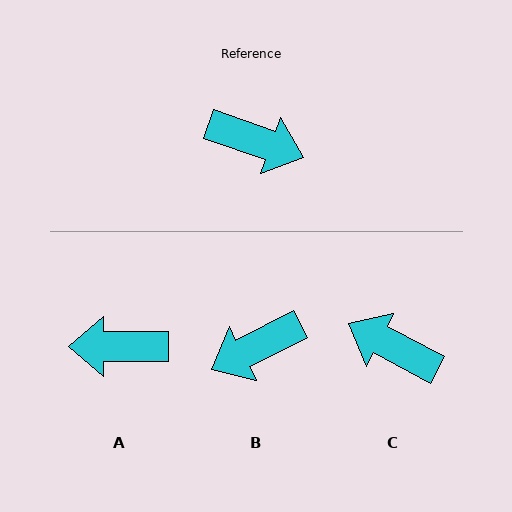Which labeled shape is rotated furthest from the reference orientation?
C, about 172 degrees away.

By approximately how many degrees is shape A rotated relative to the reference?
Approximately 161 degrees clockwise.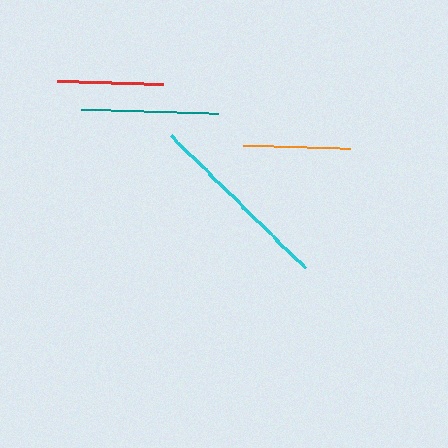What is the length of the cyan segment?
The cyan segment is approximately 188 pixels long.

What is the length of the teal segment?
The teal segment is approximately 136 pixels long.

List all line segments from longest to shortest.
From longest to shortest: cyan, teal, orange, red.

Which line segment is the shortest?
The red line is the shortest at approximately 106 pixels.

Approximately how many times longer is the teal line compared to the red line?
The teal line is approximately 1.3 times the length of the red line.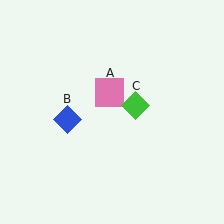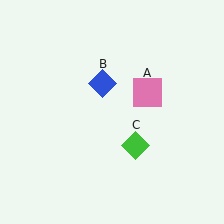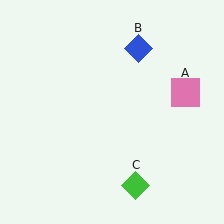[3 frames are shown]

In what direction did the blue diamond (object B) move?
The blue diamond (object B) moved up and to the right.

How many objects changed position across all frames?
3 objects changed position: pink square (object A), blue diamond (object B), green diamond (object C).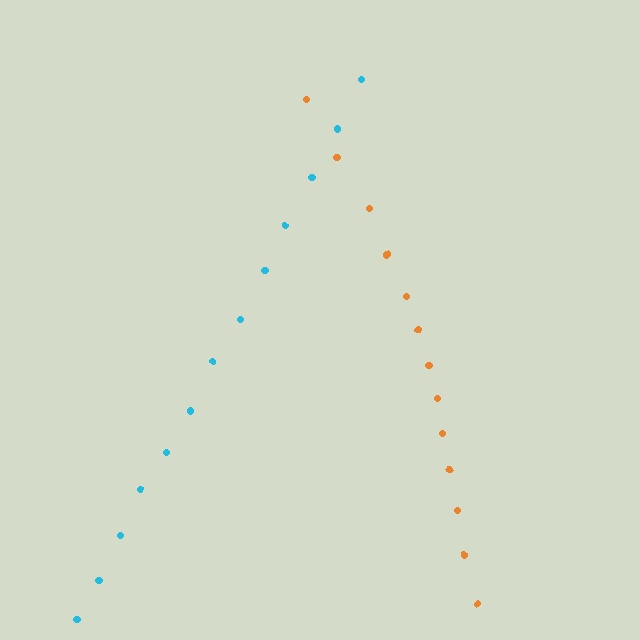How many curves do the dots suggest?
There are 2 distinct paths.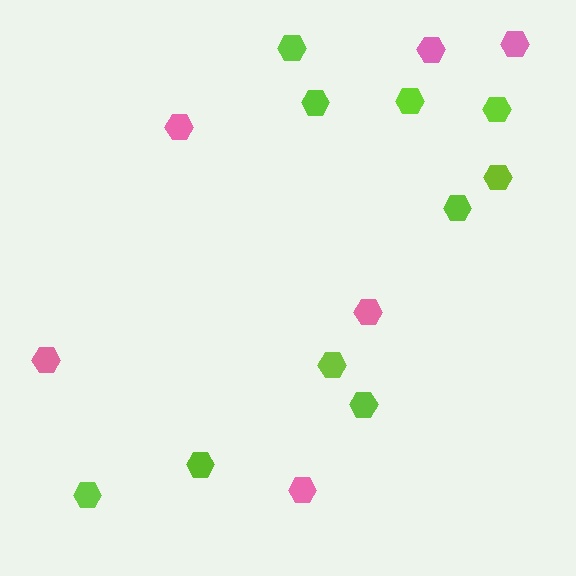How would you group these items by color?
There are 2 groups: one group of lime hexagons (10) and one group of pink hexagons (6).